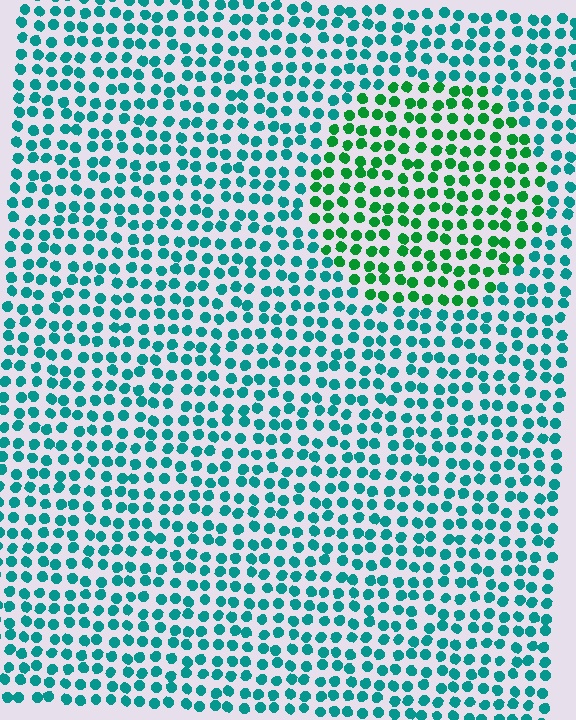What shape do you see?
I see a circle.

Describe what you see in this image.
The image is filled with small teal elements in a uniform arrangement. A circle-shaped region is visible where the elements are tinted to a slightly different hue, forming a subtle color boundary.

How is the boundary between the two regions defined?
The boundary is defined purely by a slight shift in hue (about 41 degrees). Spacing, size, and orientation are identical on both sides.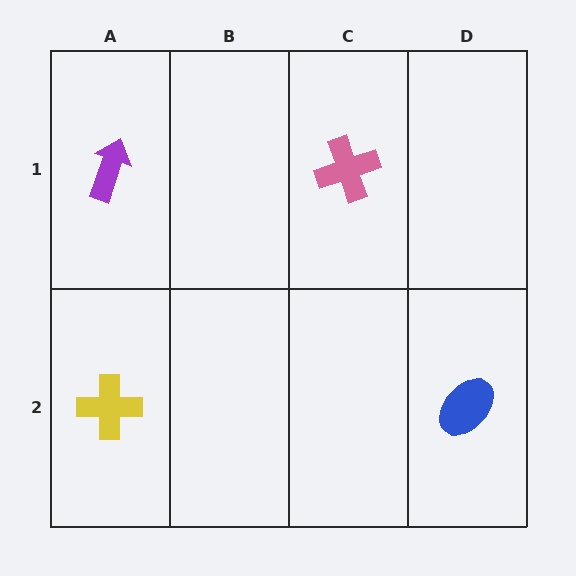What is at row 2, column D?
A blue ellipse.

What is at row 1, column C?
A pink cross.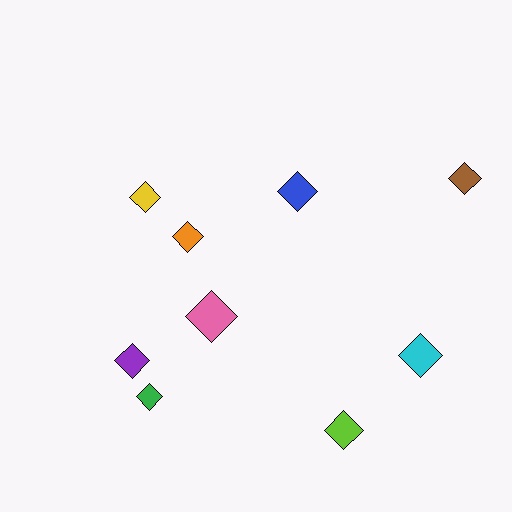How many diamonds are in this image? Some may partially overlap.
There are 9 diamonds.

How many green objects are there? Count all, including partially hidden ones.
There is 1 green object.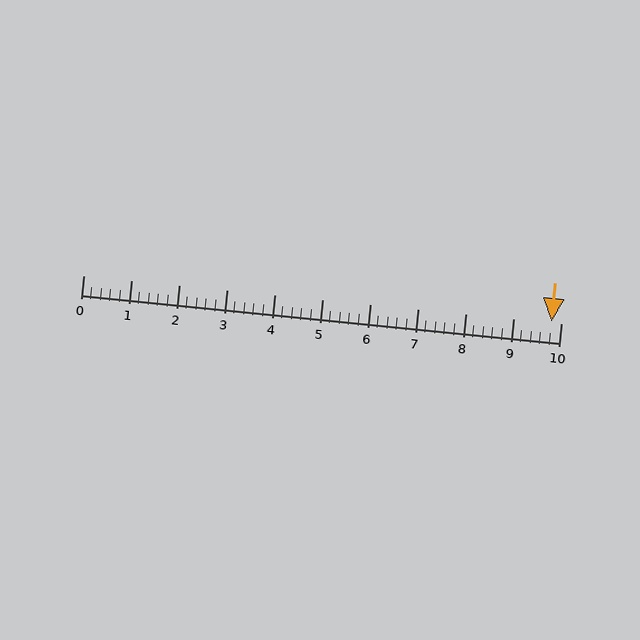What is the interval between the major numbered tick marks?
The major tick marks are spaced 1 units apart.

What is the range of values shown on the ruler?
The ruler shows values from 0 to 10.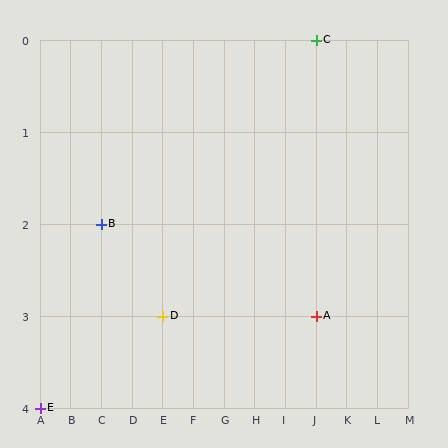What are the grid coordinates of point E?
Point E is at grid coordinates (A, 4).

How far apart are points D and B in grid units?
Points D and B are 2 columns and 1 row apart (about 2.2 grid units diagonally).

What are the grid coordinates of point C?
Point C is at grid coordinates (J, 0).